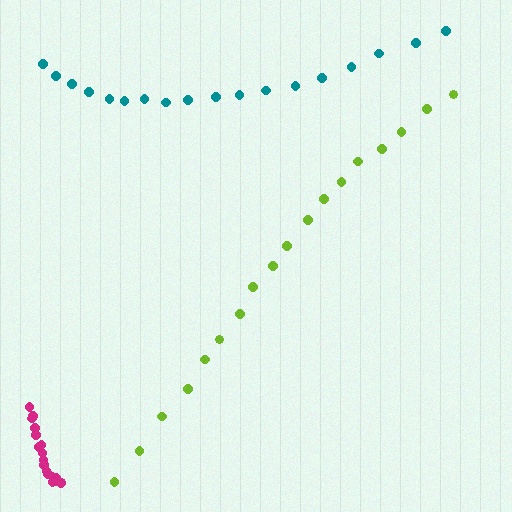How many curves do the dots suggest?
There are 3 distinct paths.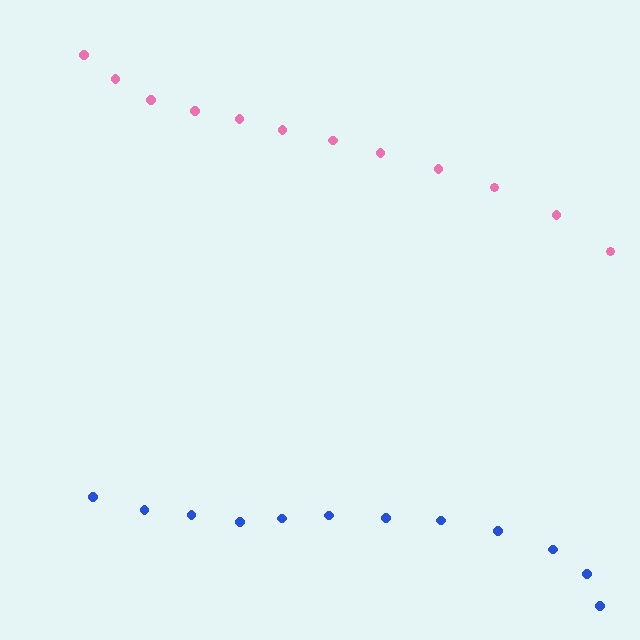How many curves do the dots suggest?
There are 2 distinct paths.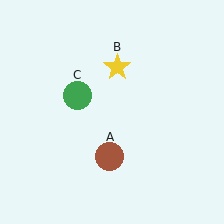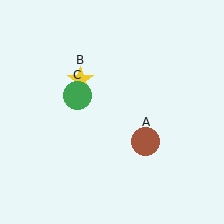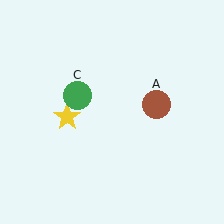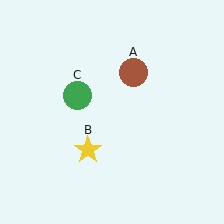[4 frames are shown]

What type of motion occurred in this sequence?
The brown circle (object A), yellow star (object B) rotated counterclockwise around the center of the scene.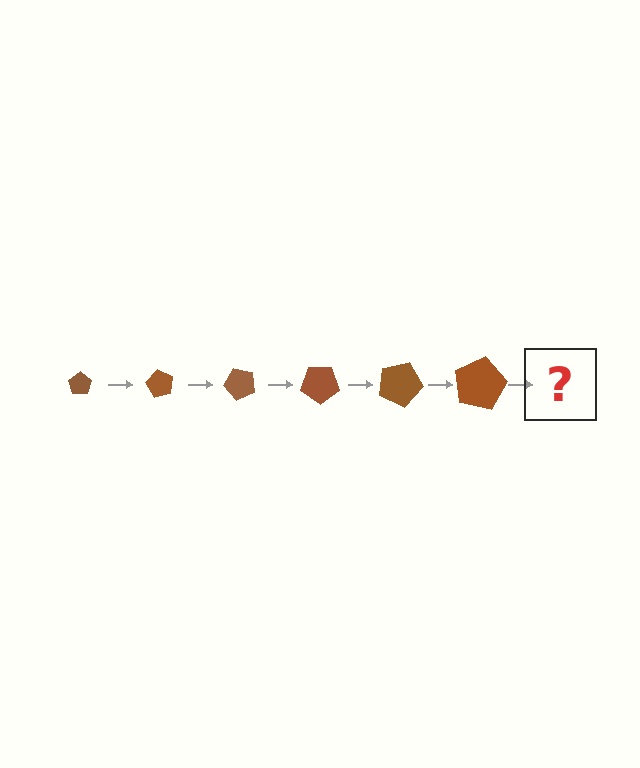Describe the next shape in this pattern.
It should be a pentagon, larger than the previous one and rotated 360 degrees from the start.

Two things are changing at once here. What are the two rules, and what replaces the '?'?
The two rules are that the pentagon grows larger each step and it rotates 60 degrees each step. The '?' should be a pentagon, larger than the previous one and rotated 360 degrees from the start.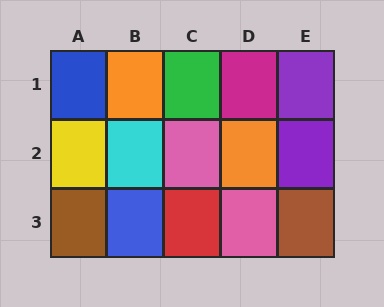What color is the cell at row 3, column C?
Red.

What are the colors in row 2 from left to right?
Yellow, cyan, pink, orange, purple.